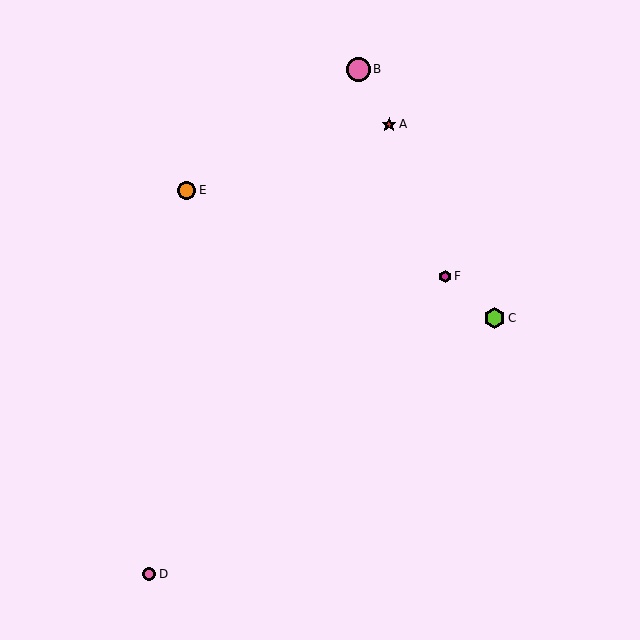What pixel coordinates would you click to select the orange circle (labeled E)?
Click at (187, 190) to select the orange circle E.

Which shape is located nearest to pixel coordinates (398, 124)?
The red star (labeled A) at (389, 124) is nearest to that location.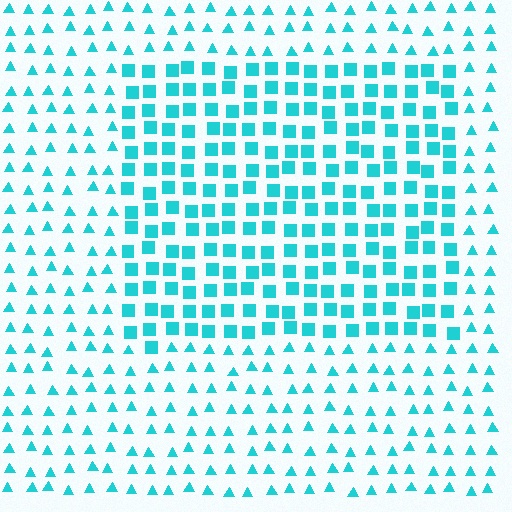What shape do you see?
I see a rectangle.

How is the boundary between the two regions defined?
The boundary is defined by a change in element shape: squares inside vs. triangles outside. All elements share the same color and spacing.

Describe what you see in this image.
The image is filled with small cyan elements arranged in a uniform grid. A rectangle-shaped region contains squares, while the surrounding area contains triangles. The boundary is defined purely by the change in element shape.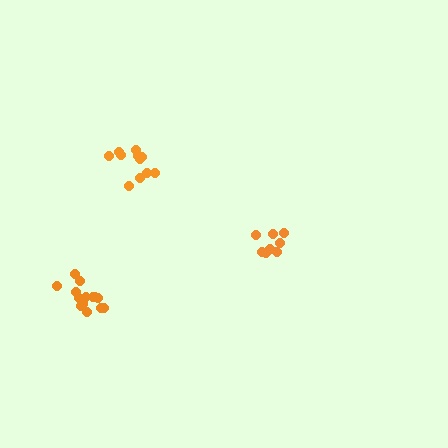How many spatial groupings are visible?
There are 3 spatial groupings.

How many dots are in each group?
Group 1: 11 dots, Group 2: 14 dots, Group 3: 8 dots (33 total).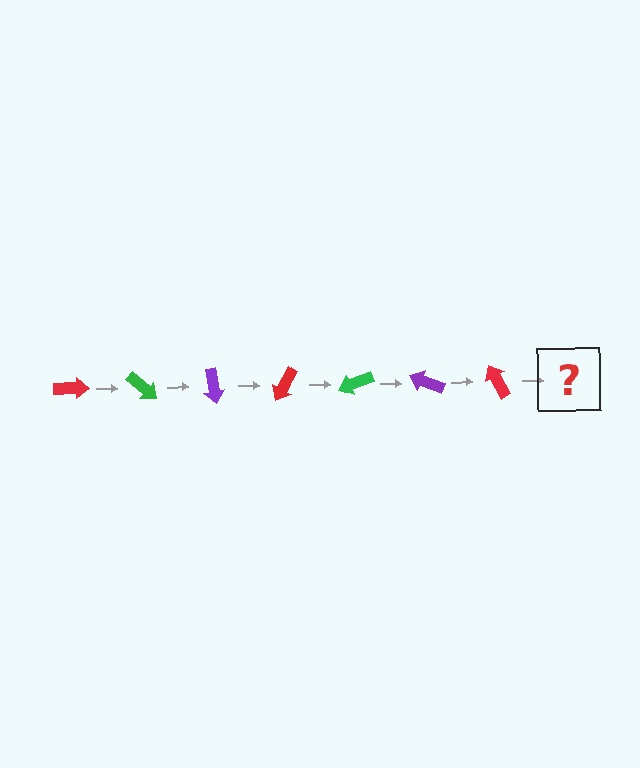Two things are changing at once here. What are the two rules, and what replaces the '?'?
The two rules are that it rotates 40 degrees each step and the color cycles through red, green, and purple. The '?' should be a green arrow, rotated 280 degrees from the start.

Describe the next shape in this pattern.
It should be a green arrow, rotated 280 degrees from the start.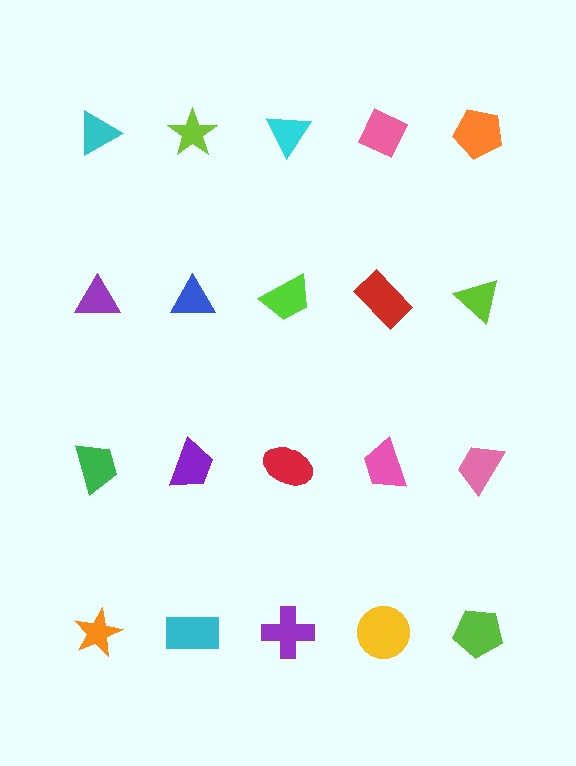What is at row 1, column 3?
A cyan triangle.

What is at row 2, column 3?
A lime trapezoid.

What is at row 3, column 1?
A green trapezoid.